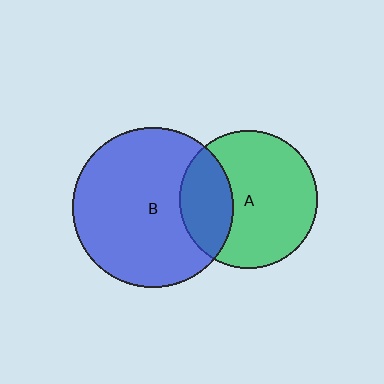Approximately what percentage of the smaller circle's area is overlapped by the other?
Approximately 30%.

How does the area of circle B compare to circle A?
Approximately 1.4 times.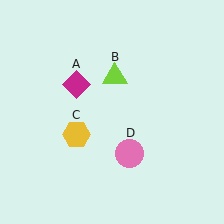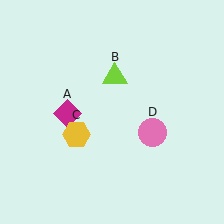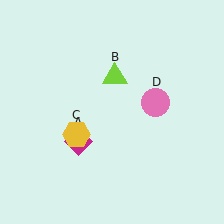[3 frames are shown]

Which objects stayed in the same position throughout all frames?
Lime triangle (object B) and yellow hexagon (object C) remained stationary.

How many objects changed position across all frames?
2 objects changed position: magenta diamond (object A), pink circle (object D).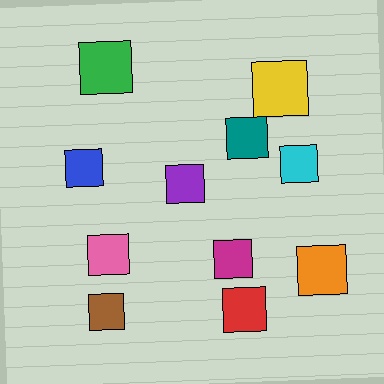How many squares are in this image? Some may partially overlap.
There are 11 squares.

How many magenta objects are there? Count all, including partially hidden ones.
There is 1 magenta object.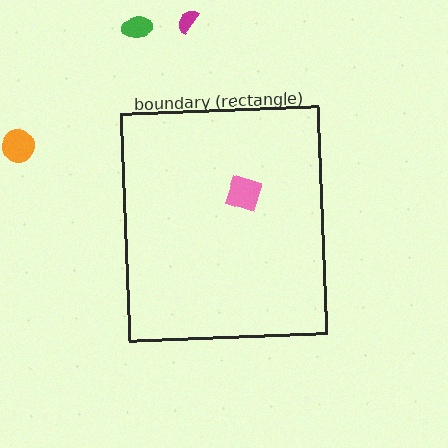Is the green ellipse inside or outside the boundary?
Outside.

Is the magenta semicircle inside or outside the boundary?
Outside.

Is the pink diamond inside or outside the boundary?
Inside.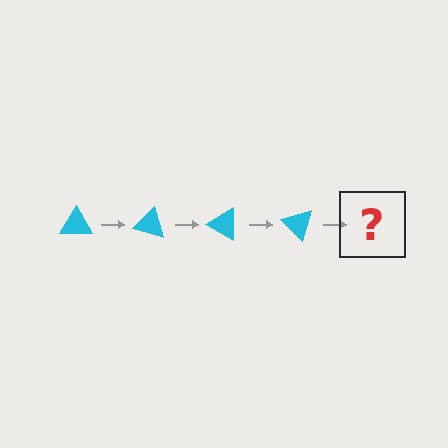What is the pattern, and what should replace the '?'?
The pattern is that the triangle rotates 15 degrees each step. The '?' should be a cyan triangle rotated 60 degrees.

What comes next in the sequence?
The next element should be a cyan triangle rotated 60 degrees.